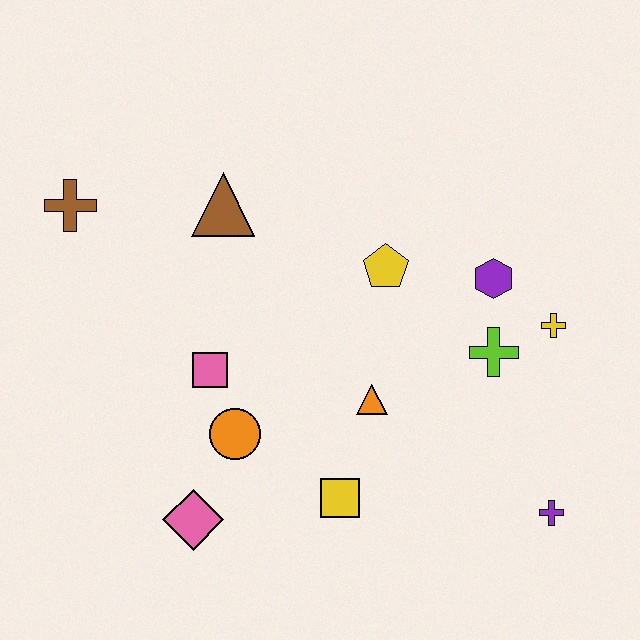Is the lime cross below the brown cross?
Yes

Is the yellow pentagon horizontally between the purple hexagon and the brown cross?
Yes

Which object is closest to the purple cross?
The lime cross is closest to the purple cross.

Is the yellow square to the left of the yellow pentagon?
Yes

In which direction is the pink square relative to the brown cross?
The pink square is below the brown cross.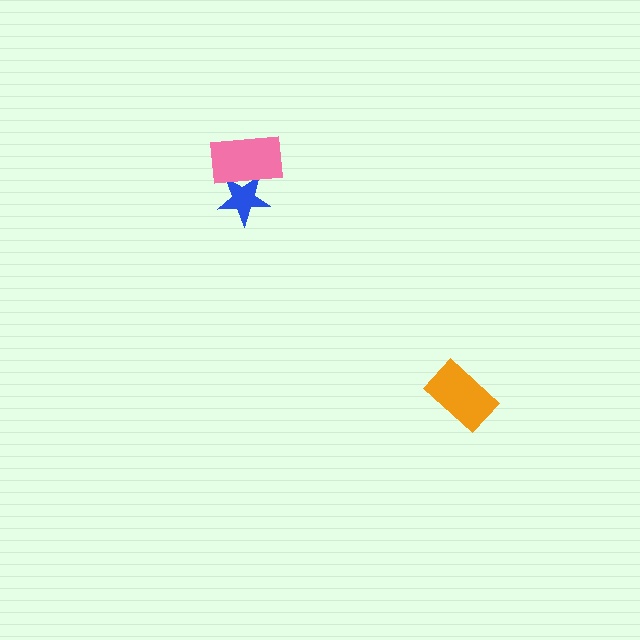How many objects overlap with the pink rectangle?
1 object overlaps with the pink rectangle.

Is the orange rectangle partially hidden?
No, no other shape covers it.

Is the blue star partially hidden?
Yes, it is partially covered by another shape.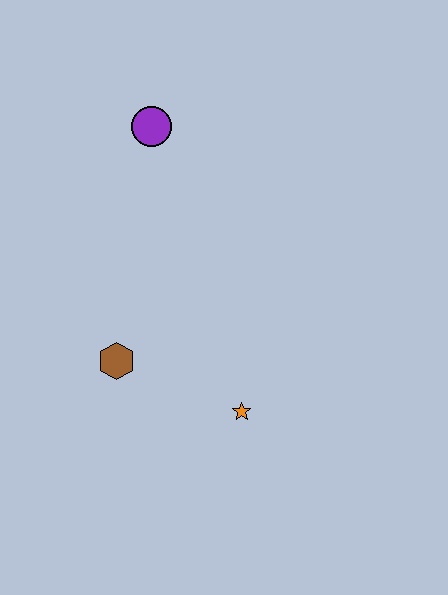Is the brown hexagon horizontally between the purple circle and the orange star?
No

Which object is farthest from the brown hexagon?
The purple circle is farthest from the brown hexagon.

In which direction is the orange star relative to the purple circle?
The orange star is below the purple circle.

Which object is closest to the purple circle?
The brown hexagon is closest to the purple circle.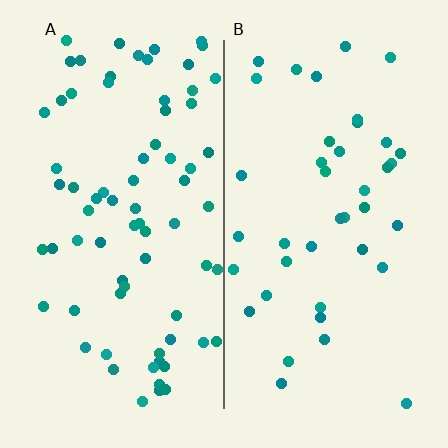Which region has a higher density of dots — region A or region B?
A (the left).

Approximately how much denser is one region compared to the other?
Approximately 1.9× — region A over region B.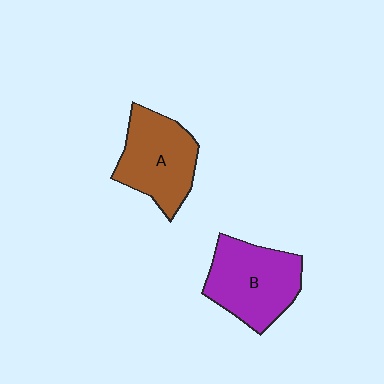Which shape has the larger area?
Shape B (purple).